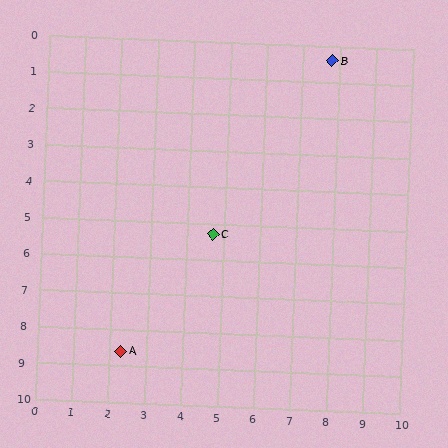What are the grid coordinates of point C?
Point C is at approximately (4.7, 5.3).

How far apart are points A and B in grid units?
Points A and B are about 9.9 grid units apart.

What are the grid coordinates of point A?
Point A is at approximately (2.3, 8.6).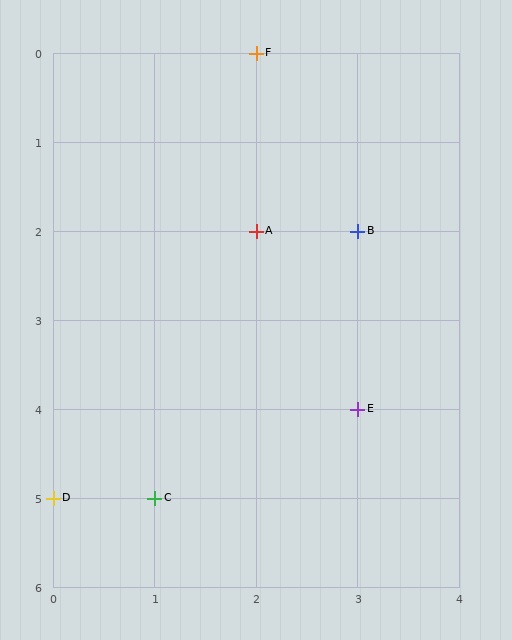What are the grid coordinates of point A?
Point A is at grid coordinates (2, 2).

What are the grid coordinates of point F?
Point F is at grid coordinates (2, 0).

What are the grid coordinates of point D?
Point D is at grid coordinates (0, 5).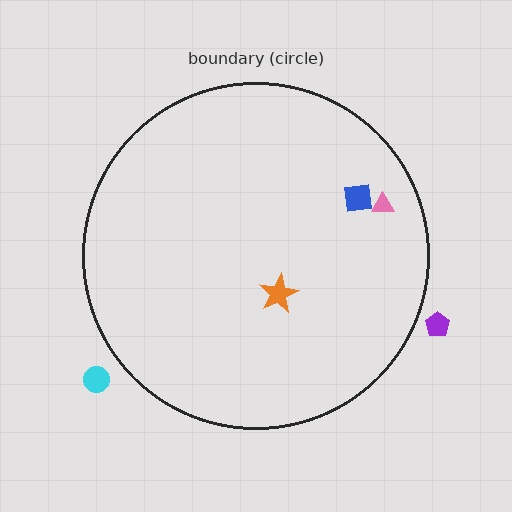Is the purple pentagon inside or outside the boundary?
Outside.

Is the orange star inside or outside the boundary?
Inside.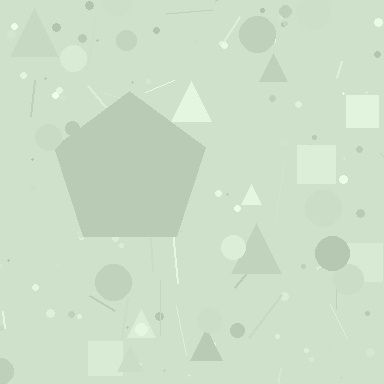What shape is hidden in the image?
A pentagon is hidden in the image.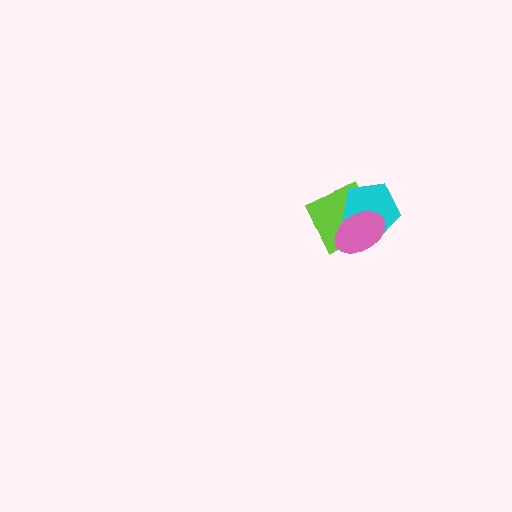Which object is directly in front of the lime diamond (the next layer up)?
The cyan pentagon is directly in front of the lime diamond.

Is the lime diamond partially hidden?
Yes, it is partially covered by another shape.